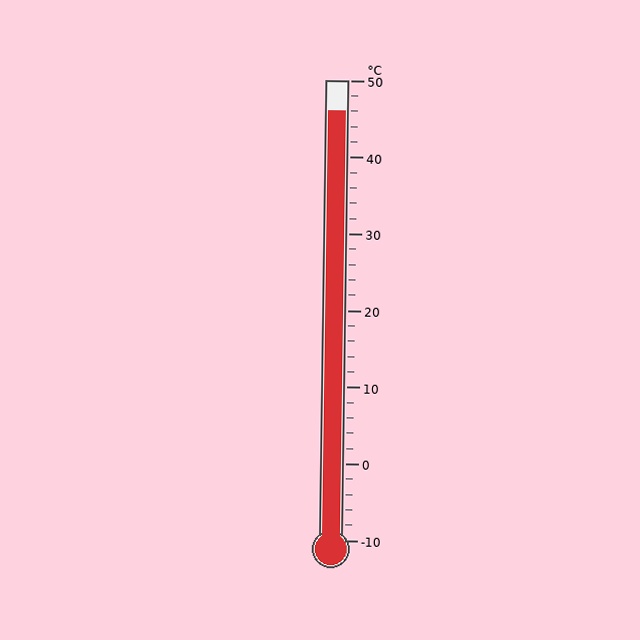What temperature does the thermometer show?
The thermometer shows approximately 46°C.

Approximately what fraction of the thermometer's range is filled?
The thermometer is filled to approximately 95% of its range.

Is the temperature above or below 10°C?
The temperature is above 10°C.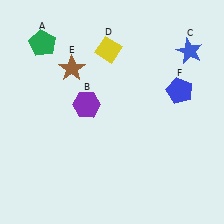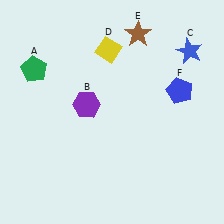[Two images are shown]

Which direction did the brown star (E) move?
The brown star (E) moved right.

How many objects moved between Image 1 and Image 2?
2 objects moved between the two images.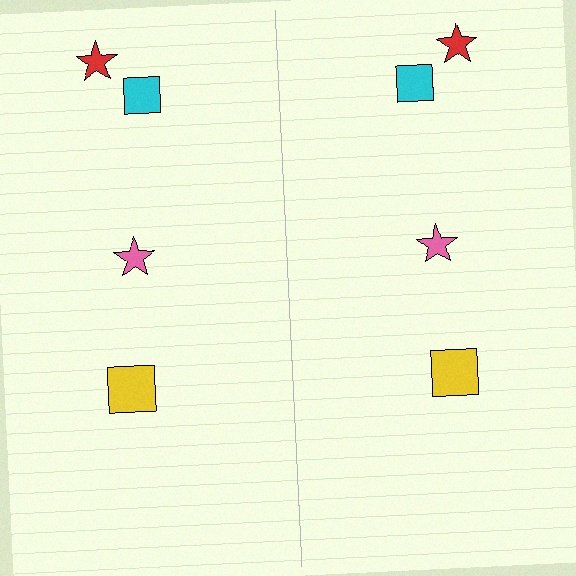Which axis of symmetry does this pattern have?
The pattern has a vertical axis of symmetry running through the center of the image.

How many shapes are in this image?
There are 8 shapes in this image.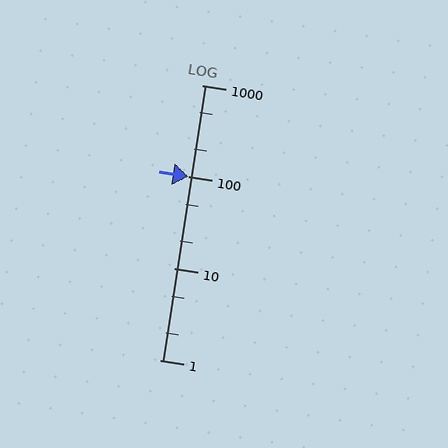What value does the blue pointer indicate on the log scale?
The pointer indicates approximately 100.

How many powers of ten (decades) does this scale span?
The scale spans 3 decades, from 1 to 1000.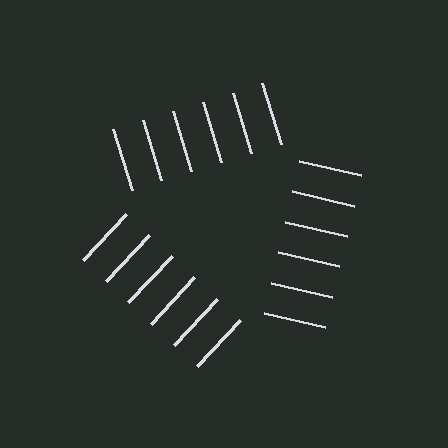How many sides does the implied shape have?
3 sides — the line-ends trace a triangle.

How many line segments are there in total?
18 — 6 along each of the 3 edges.